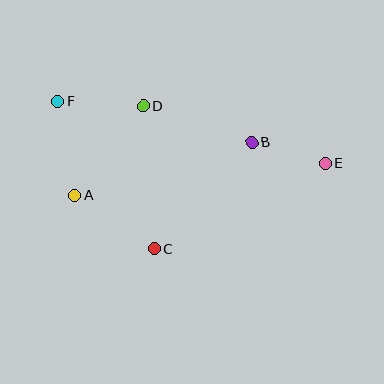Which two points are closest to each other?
Points B and E are closest to each other.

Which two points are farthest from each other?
Points E and F are farthest from each other.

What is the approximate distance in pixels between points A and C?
The distance between A and C is approximately 96 pixels.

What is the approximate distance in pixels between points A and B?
The distance between A and B is approximately 185 pixels.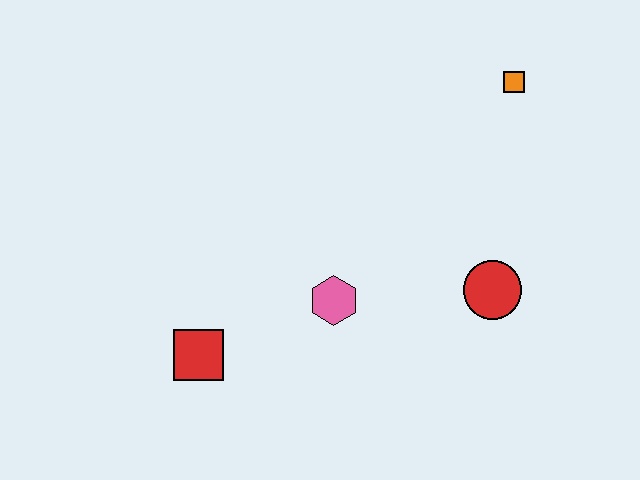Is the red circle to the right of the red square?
Yes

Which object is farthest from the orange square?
The red square is farthest from the orange square.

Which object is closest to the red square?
The pink hexagon is closest to the red square.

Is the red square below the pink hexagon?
Yes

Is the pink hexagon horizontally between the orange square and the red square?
Yes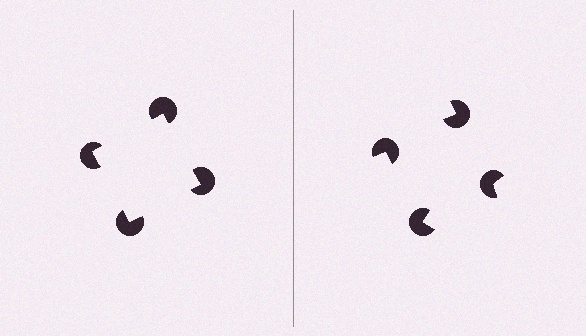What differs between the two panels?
The pac-man discs are positioned identically on both sides; only the wedge orientations differ. On the left they align to a square; on the right they are misaligned.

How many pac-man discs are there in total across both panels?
8 — 4 on each side.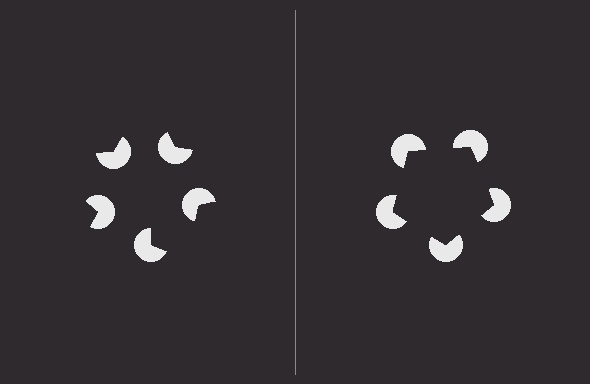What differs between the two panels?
The pac-man discs are positioned identically on both sides; only the wedge orientations differ. On the right they align to a pentagon; on the left they are misaligned.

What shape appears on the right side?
An illusory pentagon.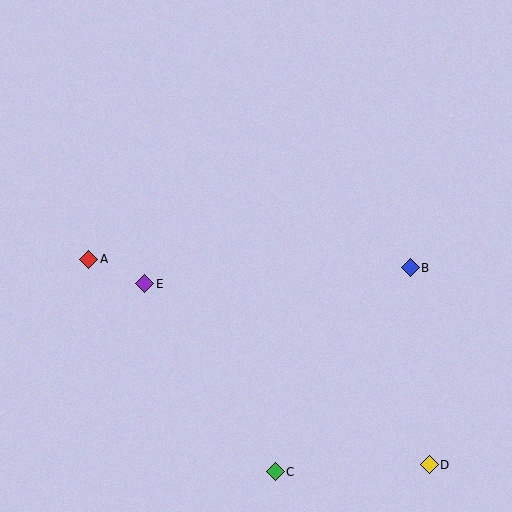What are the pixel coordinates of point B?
Point B is at (410, 268).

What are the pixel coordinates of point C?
Point C is at (275, 472).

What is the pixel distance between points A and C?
The distance between A and C is 283 pixels.